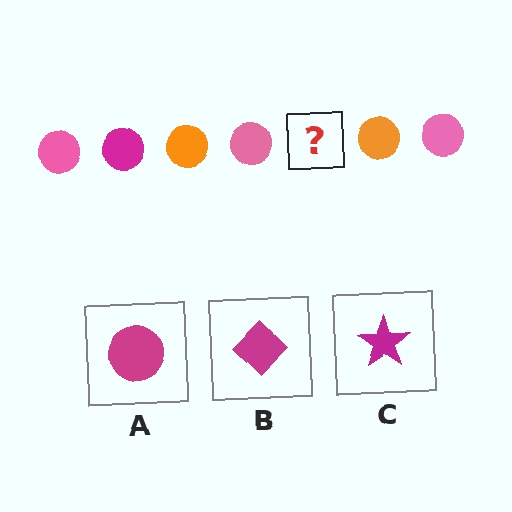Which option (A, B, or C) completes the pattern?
A.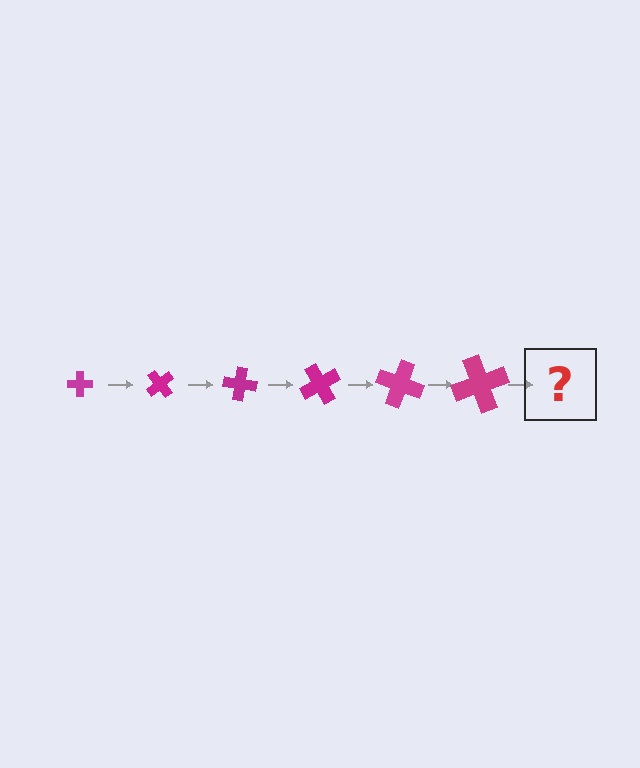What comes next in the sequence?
The next element should be a cross, larger than the previous one and rotated 300 degrees from the start.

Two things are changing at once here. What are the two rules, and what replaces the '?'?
The two rules are that the cross grows larger each step and it rotates 50 degrees each step. The '?' should be a cross, larger than the previous one and rotated 300 degrees from the start.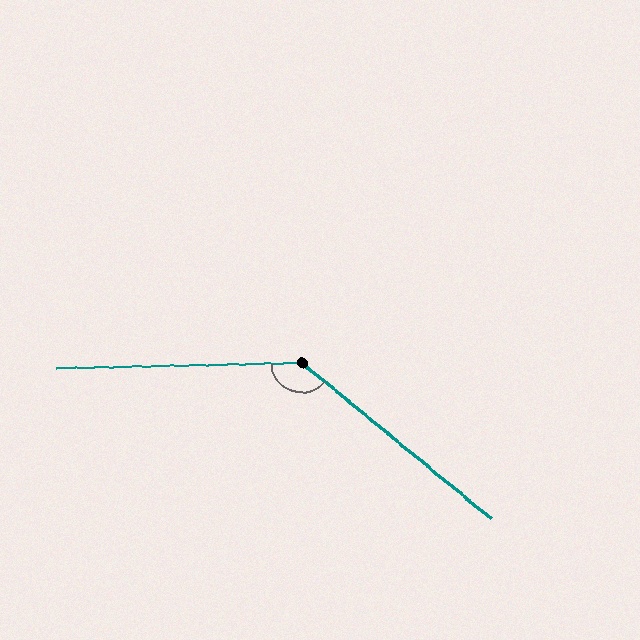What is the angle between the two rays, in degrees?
Approximately 139 degrees.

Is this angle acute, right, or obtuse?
It is obtuse.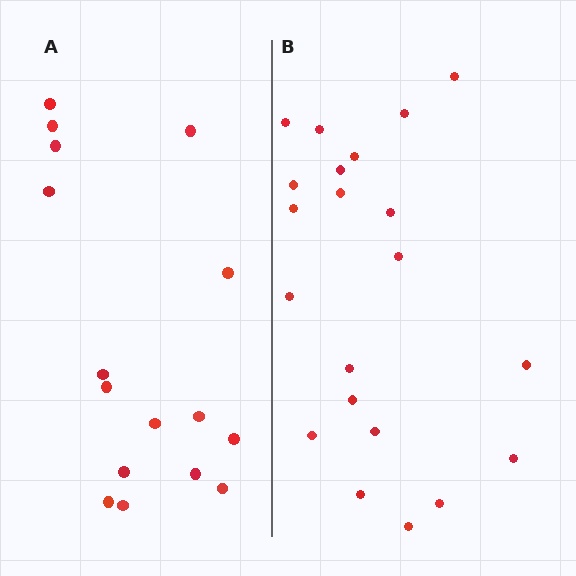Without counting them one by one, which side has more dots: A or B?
Region B (the right region) has more dots.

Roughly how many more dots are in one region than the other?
Region B has about 5 more dots than region A.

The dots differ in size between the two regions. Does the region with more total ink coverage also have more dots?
No. Region A has more total ink coverage because its dots are larger, but region B actually contains more individual dots. Total area can be misleading — the number of items is what matters here.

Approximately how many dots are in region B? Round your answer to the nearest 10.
About 20 dots. (The exact count is 21, which rounds to 20.)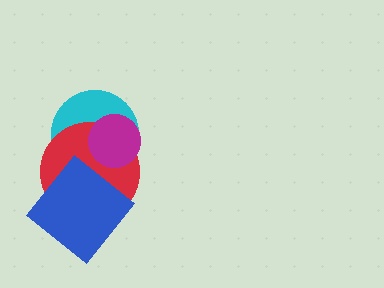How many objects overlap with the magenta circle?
2 objects overlap with the magenta circle.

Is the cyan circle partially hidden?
Yes, it is partially covered by another shape.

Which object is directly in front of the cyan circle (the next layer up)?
The red circle is directly in front of the cyan circle.